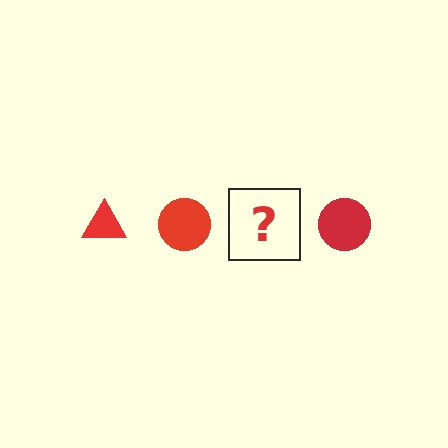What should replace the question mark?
The question mark should be replaced with a red triangle.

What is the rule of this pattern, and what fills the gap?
The rule is that the pattern cycles through triangle, circle shapes in red. The gap should be filled with a red triangle.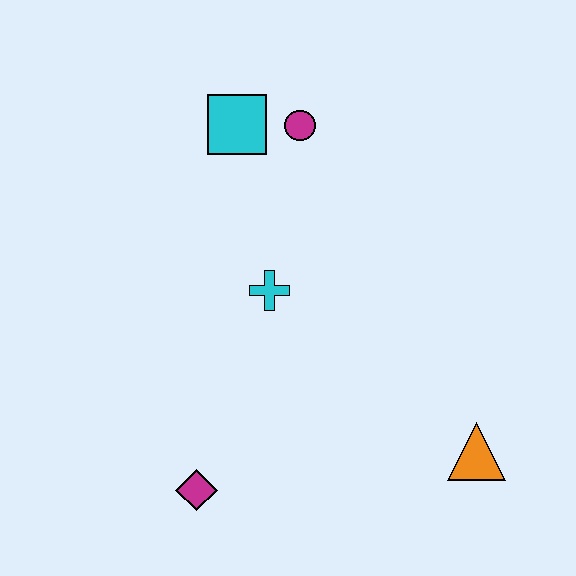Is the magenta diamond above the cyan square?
No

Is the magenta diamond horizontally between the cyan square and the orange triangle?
No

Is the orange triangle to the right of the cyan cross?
Yes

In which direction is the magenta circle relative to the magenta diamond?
The magenta circle is above the magenta diamond.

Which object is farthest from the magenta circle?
The magenta diamond is farthest from the magenta circle.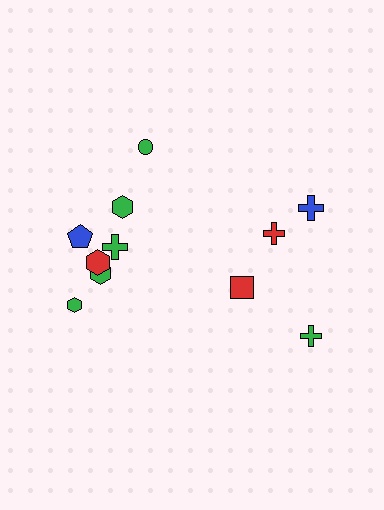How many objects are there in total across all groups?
There are 11 objects.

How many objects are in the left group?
There are 7 objects.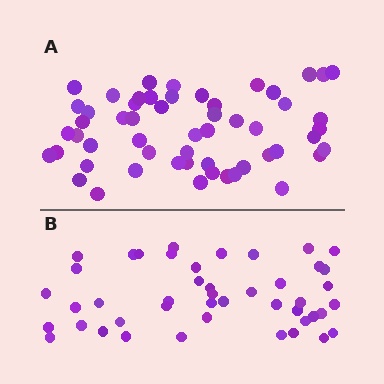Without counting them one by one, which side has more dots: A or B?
Region A (the top region) has more dots.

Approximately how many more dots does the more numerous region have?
Region A has roughly 10 or so more dots than region B.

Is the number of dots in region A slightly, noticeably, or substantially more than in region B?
Region A has only slightly more — the two regions are fairly close. The ratio is roughly 1.2 to 1.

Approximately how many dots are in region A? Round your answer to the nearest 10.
About 60 dots. (The exact count is 55, which rounds to 60.)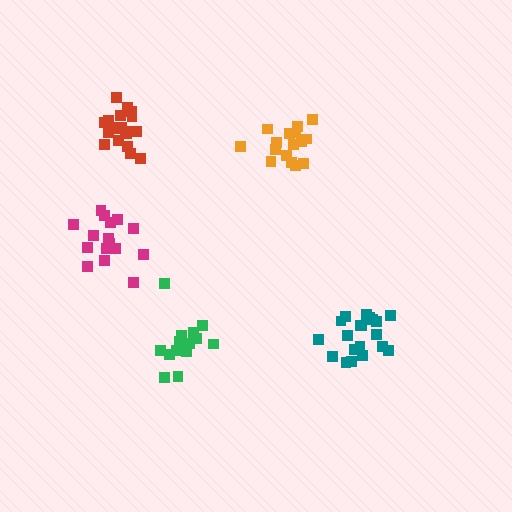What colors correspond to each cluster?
The clusters are colored: teal, orange, red, magenta, green.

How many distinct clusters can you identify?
There are 5 distinct clusters.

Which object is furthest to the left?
The magenta cluster is leftmost.